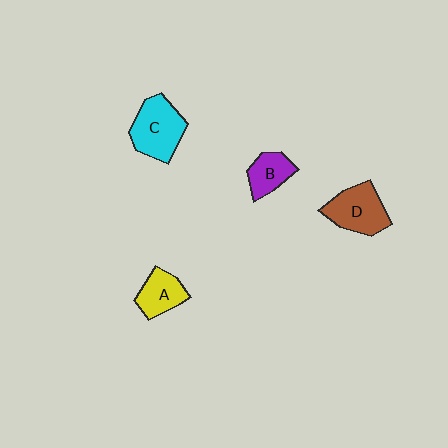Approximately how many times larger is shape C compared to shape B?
Approximately 1.7 times.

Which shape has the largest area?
Shape C (cyan).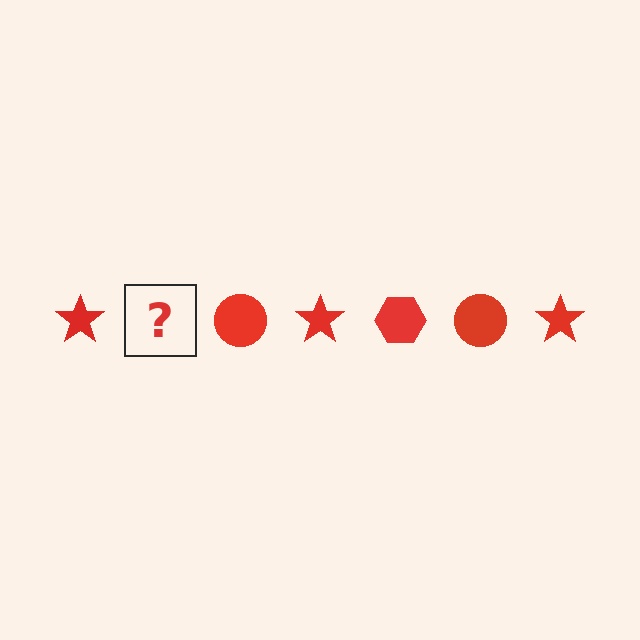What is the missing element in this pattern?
The missing element is a red hexagon.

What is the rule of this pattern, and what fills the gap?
The rule is that the pattern cycles through star, hexagon, circle shapes in red. The gap should be filled with a red hexagon.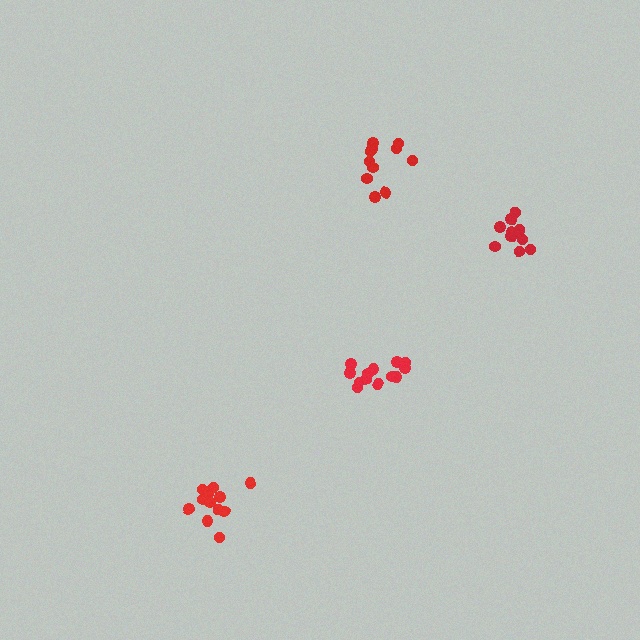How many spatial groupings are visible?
There are 4 spatial groupings.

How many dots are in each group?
Group 1: 13 dots, Group 2: 13 dots, Group 3: 11 dots, Group 4: 12 dots (49 total).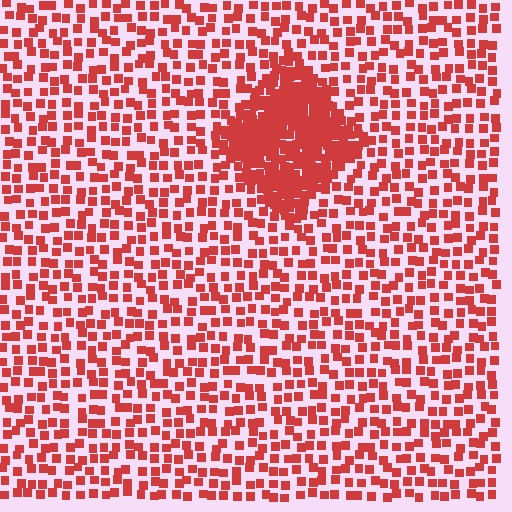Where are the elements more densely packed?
The elements are more densely packed inside the diamond boundary.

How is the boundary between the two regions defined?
The boundary is defined by a change in element density (approximately 2.8x ratio). All elements are the same color, size, and shape.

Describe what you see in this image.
The image contains small red elements arranged at two different densities. A diamond-shaped region is visible where the elements are more densely packed than the surrounding area.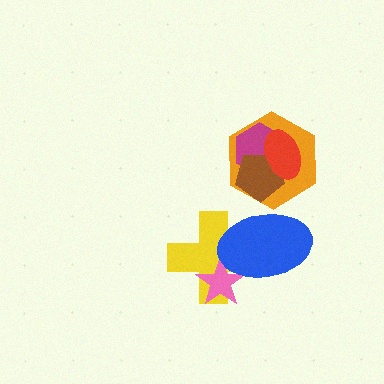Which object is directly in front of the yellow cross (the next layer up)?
The pink star is directly in front of the yellow cross.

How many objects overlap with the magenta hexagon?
3 objects overlap with the magenta hexagon.